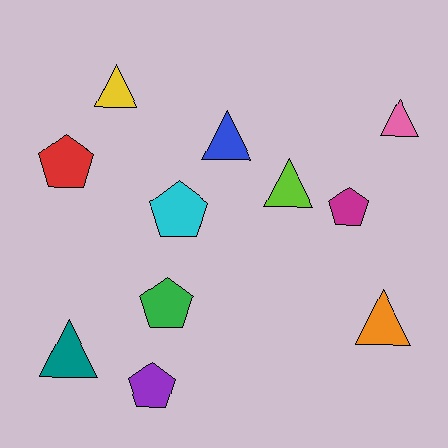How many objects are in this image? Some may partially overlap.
There are 11 objects.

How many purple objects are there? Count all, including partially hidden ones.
There is 1 purple object.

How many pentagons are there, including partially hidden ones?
There are 5 pentagons.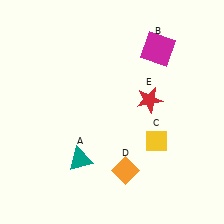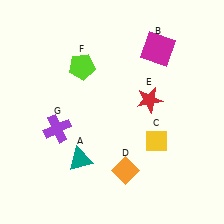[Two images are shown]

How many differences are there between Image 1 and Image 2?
There are 2 differences between the two images.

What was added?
A lime pentagon (F), a purple cross (G) were added in Image 2.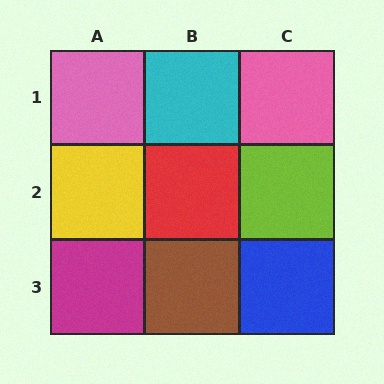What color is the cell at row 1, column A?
Pink.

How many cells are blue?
1 cell is blue.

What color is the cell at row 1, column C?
Pink.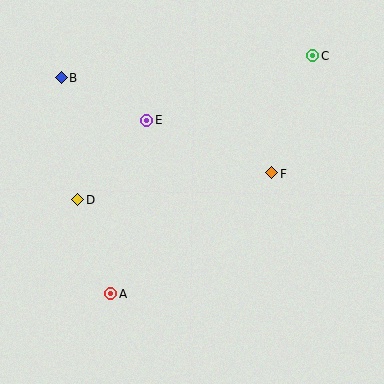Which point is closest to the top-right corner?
Point C is closest to the top-right corner.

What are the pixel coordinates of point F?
Point F is at (272, 173).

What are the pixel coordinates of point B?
Point B is at (61, 77).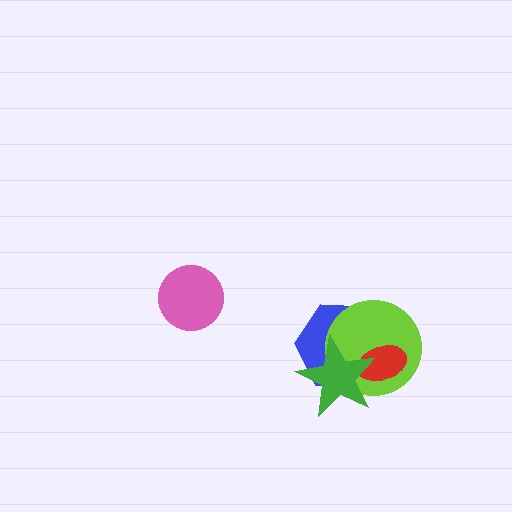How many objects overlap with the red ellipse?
3 objects overlap with the red ellipse.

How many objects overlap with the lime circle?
3 objects overlap with the lime circle.